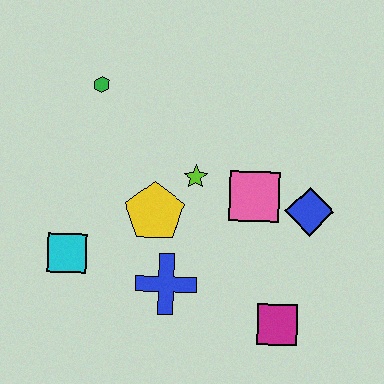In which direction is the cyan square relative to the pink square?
The cyan square is to the left of the pink square.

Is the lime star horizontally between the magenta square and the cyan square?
Yes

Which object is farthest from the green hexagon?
The magenta square is farthest from the green hexagon.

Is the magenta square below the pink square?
Yes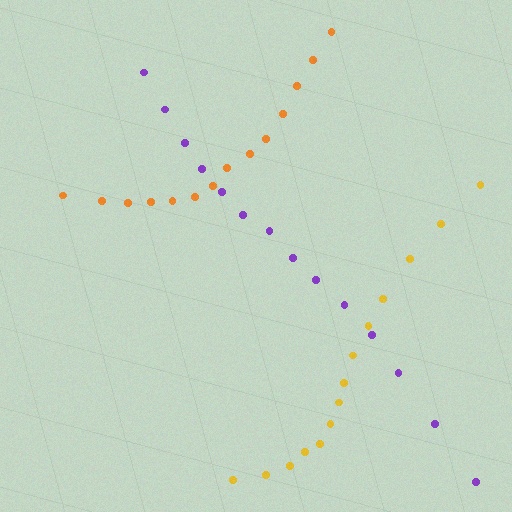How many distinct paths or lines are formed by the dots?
There are 3 distinct paths.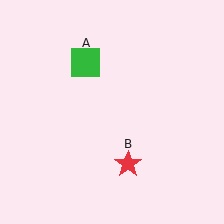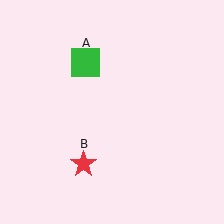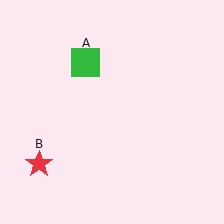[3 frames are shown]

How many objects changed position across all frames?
1 object changed position: red star (object B).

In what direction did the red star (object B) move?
The red star (object B) moved left.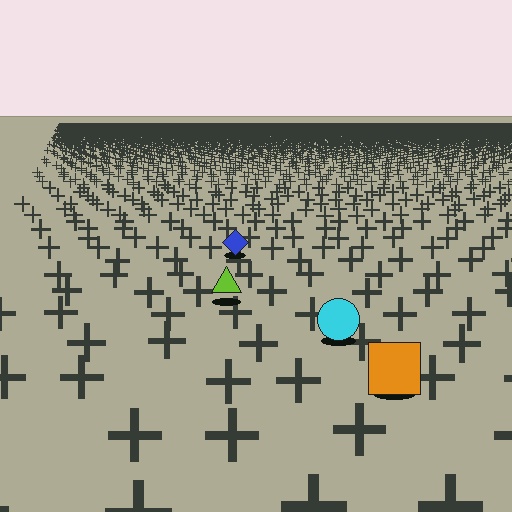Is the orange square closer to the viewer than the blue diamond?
Yes. The orange square is closer — you can tell from the texture gradient: the ground texture is coarser near it.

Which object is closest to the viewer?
The orange square is closest. The texture marks near it are larger and more spread out.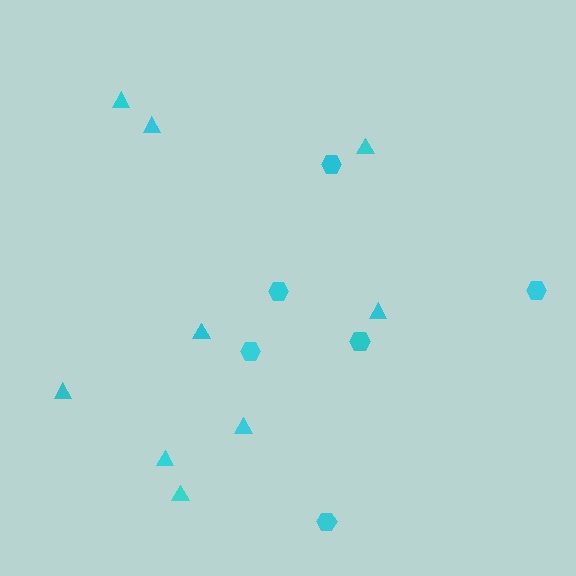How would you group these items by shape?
There are 2 groups: one group of hexagons (6) and one group of triangles (9).